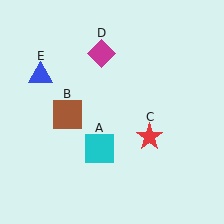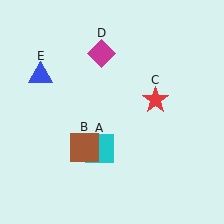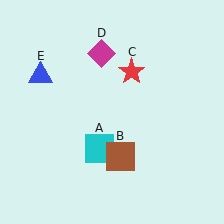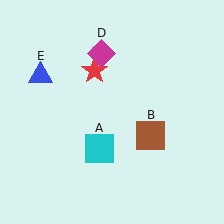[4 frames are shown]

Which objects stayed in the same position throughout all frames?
Cyan square (object A) and magenta diamond (object D) and blue triangle (object E) remained stationary.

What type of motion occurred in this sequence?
The brown square (object B), red star (object C) rotated counterclockwise around the center of the scene.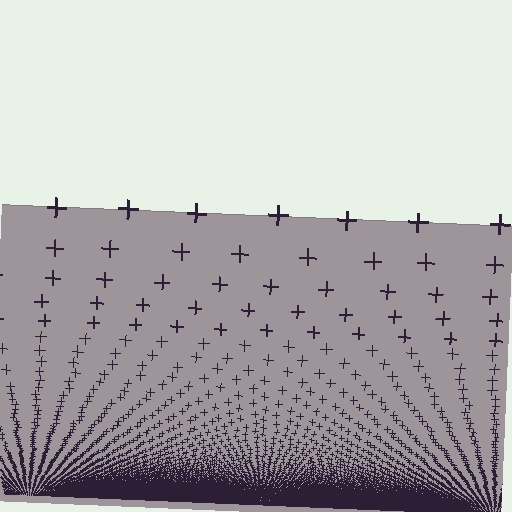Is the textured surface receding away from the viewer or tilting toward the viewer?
The surface appears to tilt toward the viewer. Texture elements get larger and sparser toward the top.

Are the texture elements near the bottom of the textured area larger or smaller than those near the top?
Smaller. The gradient is inverted — elements near the bottom are smaller and denser.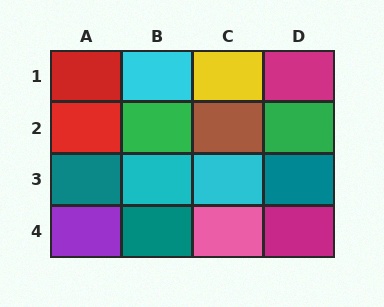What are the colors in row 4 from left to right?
Purple, teal, pink, magenta.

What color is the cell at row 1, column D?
Magenta.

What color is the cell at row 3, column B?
Cyan.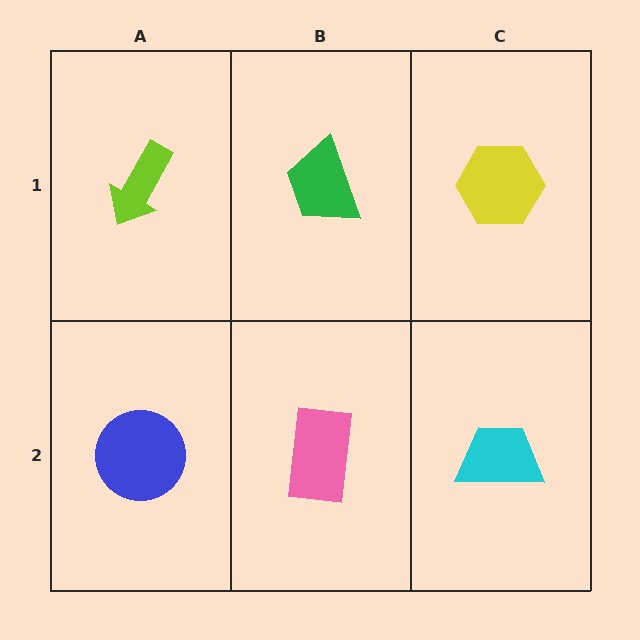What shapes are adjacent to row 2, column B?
A green trapezoid (row 1, column B), a blue circle (row 2, column A), a cyan trapezoid (row 2, column C).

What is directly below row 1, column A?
A blue circle.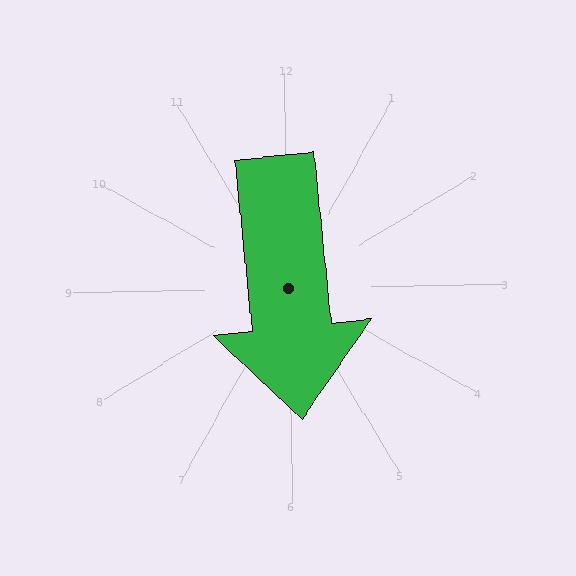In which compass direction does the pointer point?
South.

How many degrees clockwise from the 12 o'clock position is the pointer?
Approximately 175 degrees.